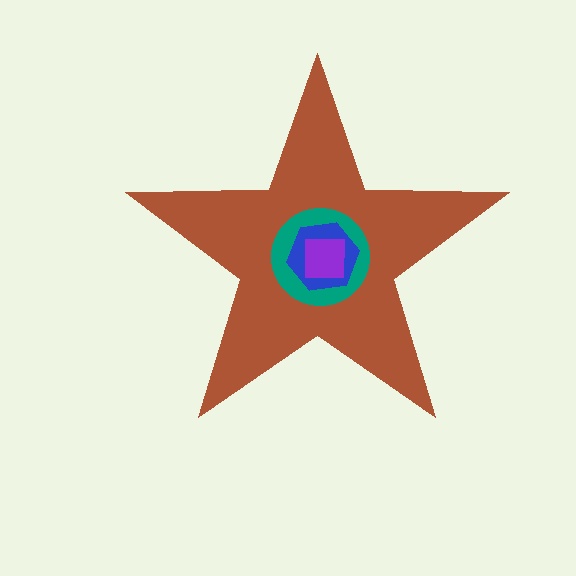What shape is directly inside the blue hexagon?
The purple square.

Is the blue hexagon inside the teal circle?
Yes.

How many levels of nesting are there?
4.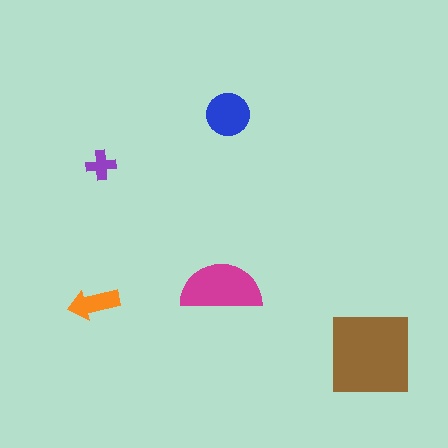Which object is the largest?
The brown square.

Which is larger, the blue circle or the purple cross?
The blue circle.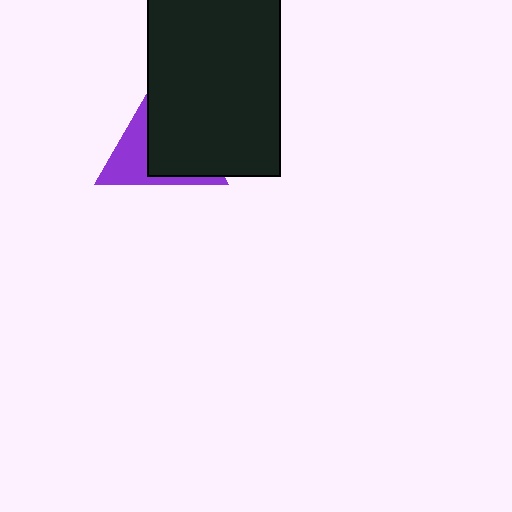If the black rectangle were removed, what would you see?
You would see the complete purple triangle.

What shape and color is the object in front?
The object in front is a black rectangle.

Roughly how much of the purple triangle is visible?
A small part of it is visible (roughly 40%).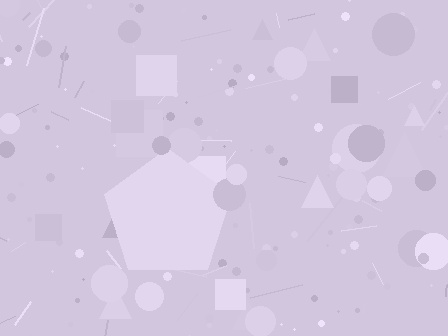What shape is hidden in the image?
A pentagon is hidden in the image.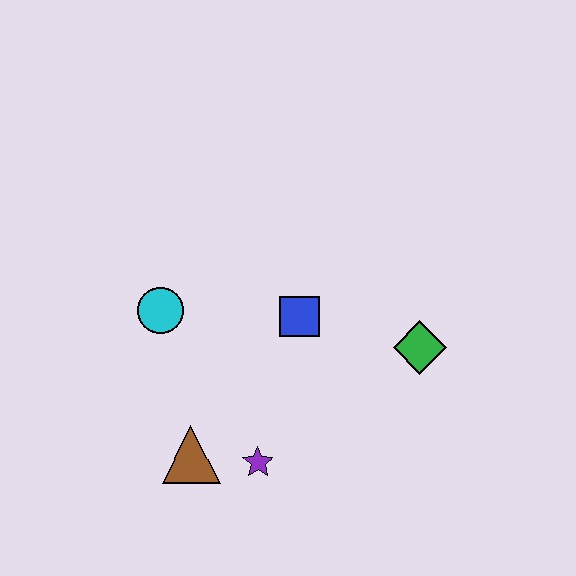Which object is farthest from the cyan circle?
The green diamond is farthest from the cyan circle.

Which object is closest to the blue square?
The green diamond is closest to the blue square.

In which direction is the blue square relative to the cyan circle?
The blue square is to the right of the cyan circle.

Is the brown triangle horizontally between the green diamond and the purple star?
No